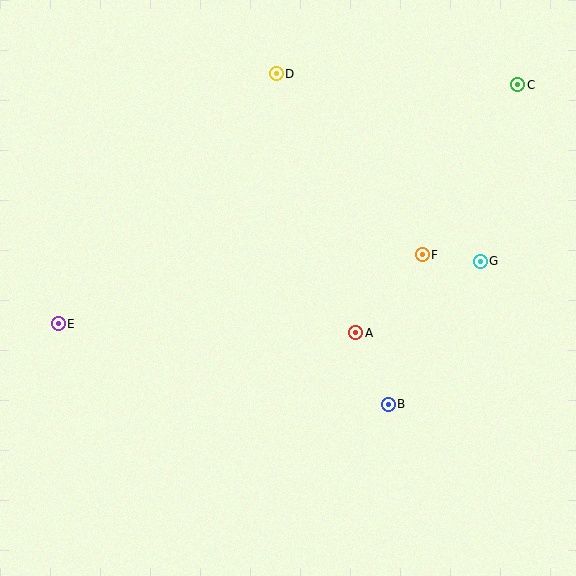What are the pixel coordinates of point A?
Point A is at (356, 333).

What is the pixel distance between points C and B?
The distance between C and B is 345 pixels.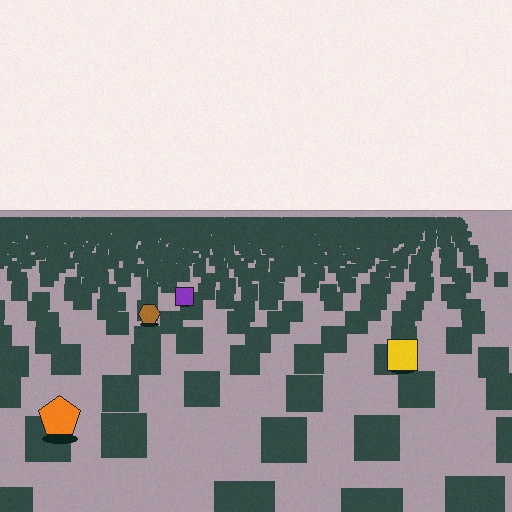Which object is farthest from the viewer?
The purple square is farthest from the viewer. It appears smaller and the ground texture around it is denser.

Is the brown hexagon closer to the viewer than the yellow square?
No. The yellow square is closer — you can tell from the texture gradient: the ground texture is coarser near it.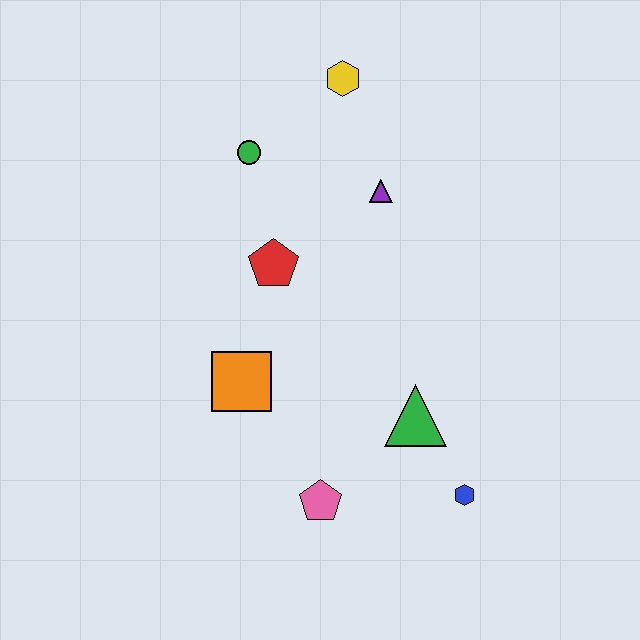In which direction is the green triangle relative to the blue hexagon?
The green triangle is above the blue hexagon.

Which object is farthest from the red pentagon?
The blue hexagon is farthest from the red pentagon.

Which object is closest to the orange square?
The red pentagon is closest to the orange square.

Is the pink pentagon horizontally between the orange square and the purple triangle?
Yes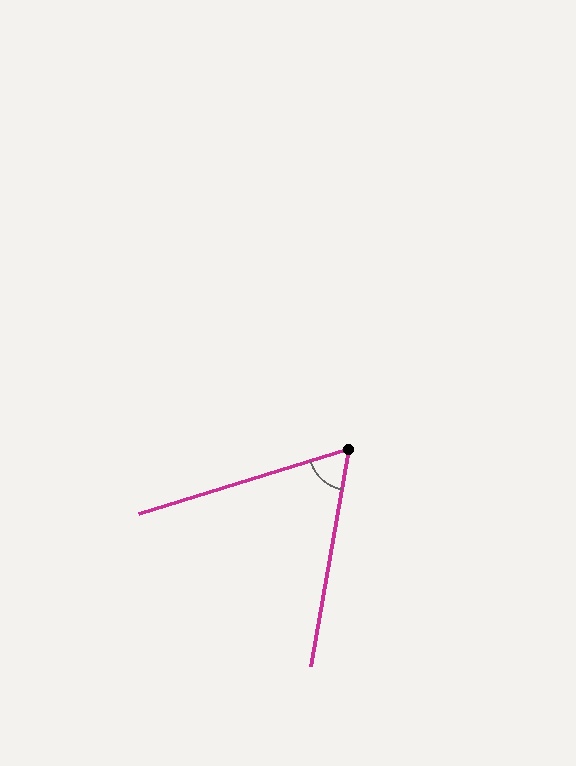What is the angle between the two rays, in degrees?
Approximately 63 degrees.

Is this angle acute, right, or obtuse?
It is acute.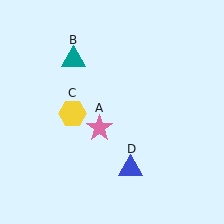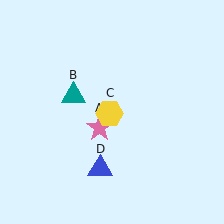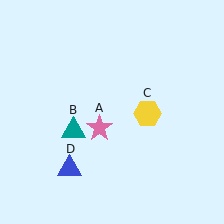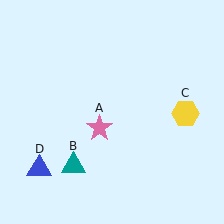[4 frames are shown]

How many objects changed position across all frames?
3 objects changed position: teal triangle (object B), yellow hexagon (object C), blue triangle (object D).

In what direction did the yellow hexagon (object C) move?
The yellow hexagon (object C) moved right.